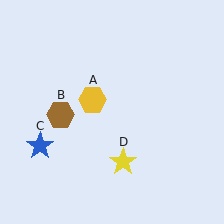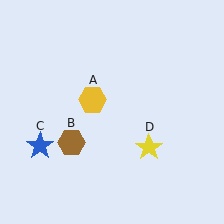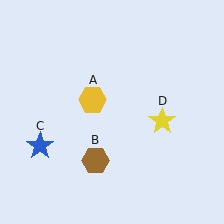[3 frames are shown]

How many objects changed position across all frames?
2 objects changed position: brown hexagon (object B), yellow star (object D).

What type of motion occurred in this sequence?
The brown hexagon (object B), yellow star (object D) rotated counterclockwise around the center of the scene.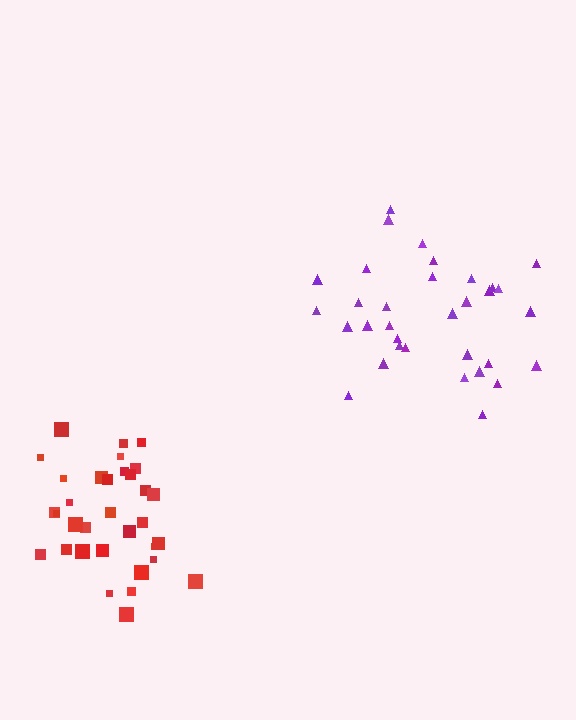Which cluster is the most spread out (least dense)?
Purple.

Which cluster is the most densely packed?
Red.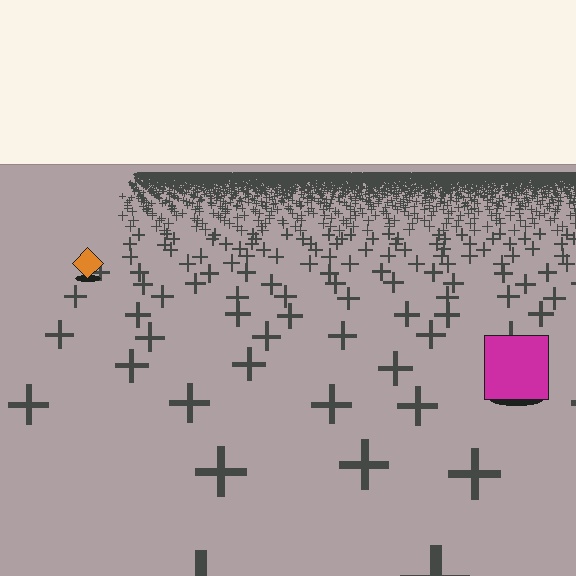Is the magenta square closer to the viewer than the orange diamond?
Yes. The magenta square is closer — you can tell from the texture gradient: the ground texture is coarser near it.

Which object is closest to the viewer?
The magenta square is closest. The texture marks near it are larger and more spread out.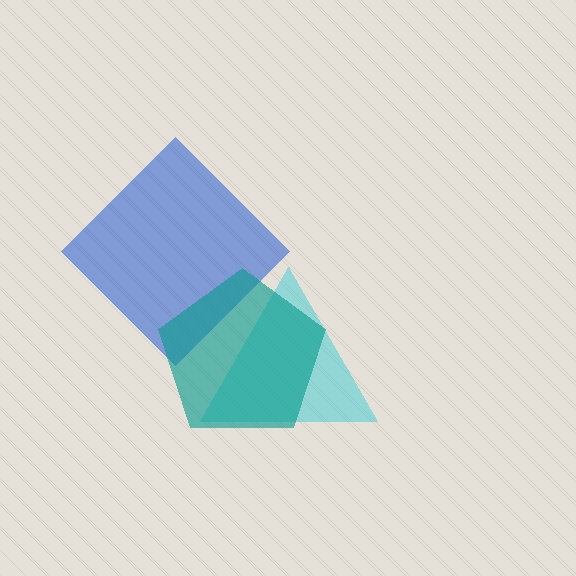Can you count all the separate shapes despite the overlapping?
Yes, there are 3 separate shapes.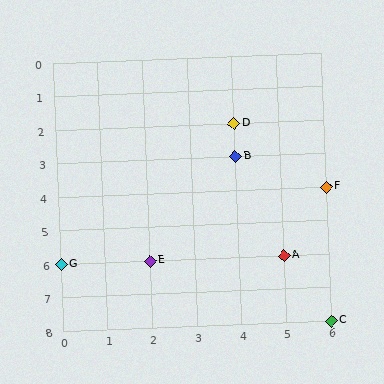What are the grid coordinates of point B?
Point B is at grid coordinates (4, 3).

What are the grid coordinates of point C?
Point C is at grid coordinates (6, 8).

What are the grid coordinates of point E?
Point E is at grid coordinates (2, 6).